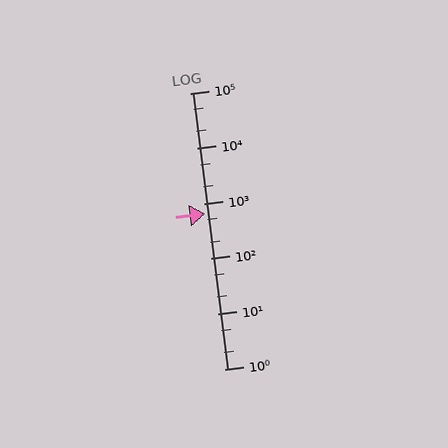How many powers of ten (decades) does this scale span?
The scale spans 5 decades, from 1 to 100000.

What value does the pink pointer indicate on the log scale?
The pointer indicates approximately 640.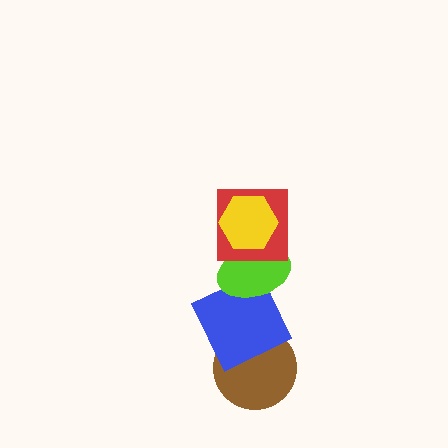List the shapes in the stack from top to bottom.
From top to bottom: the yellow hexagon, the red square, the lime ellipse, the blue square, the brown circle.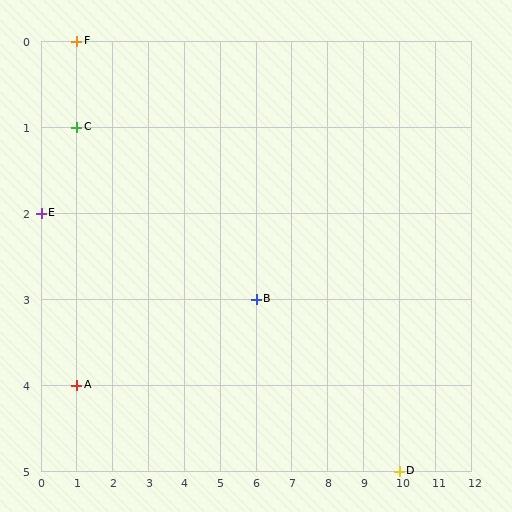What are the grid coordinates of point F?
Point F is at grid coordinates (1, 0).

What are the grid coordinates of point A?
Point A is at grid coordinates (1, 4).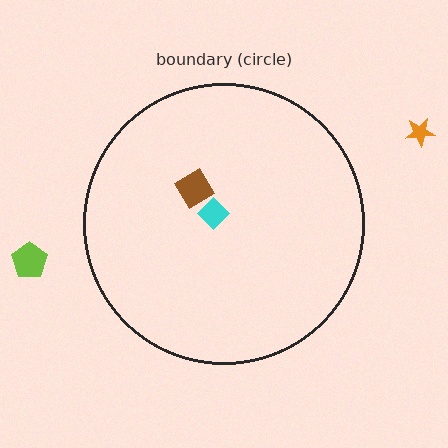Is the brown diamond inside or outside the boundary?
Inside.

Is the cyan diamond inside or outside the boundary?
Inside.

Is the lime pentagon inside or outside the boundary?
Outside.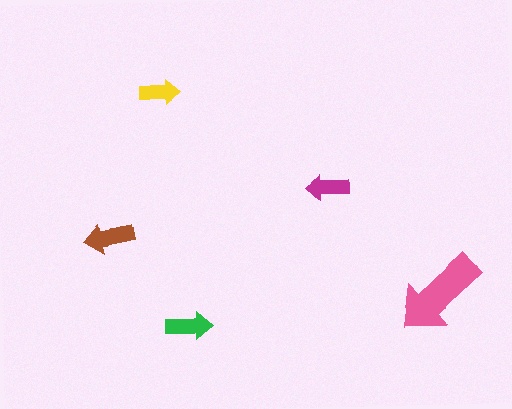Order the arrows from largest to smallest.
the pink one, the brown one, the green one, the magenta one, the yellow one.